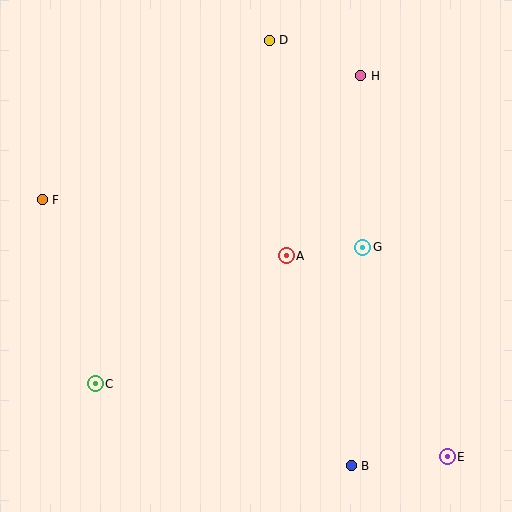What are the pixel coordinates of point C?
Point C is at (95, 384).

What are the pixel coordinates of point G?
Point G is at (363, 247).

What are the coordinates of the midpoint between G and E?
The midpoint between G and E is at (405, 352).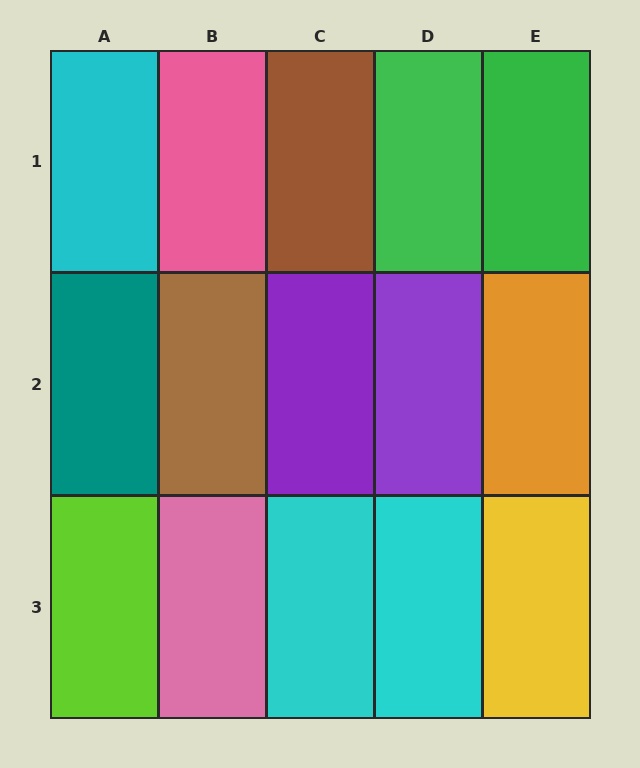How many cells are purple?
2 cells are purple.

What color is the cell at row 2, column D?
Purple.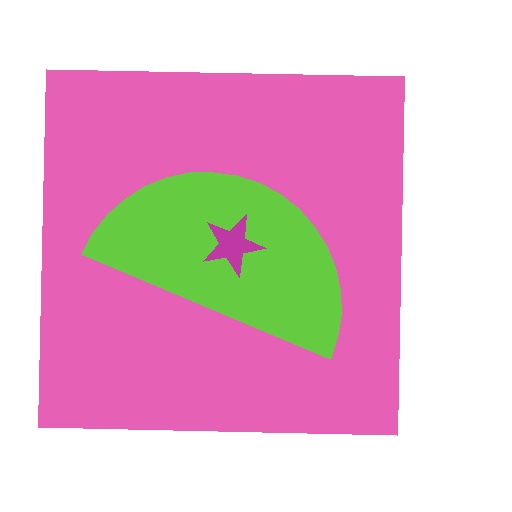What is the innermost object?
The magenta star.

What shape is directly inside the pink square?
The lime semicircle.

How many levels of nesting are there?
3.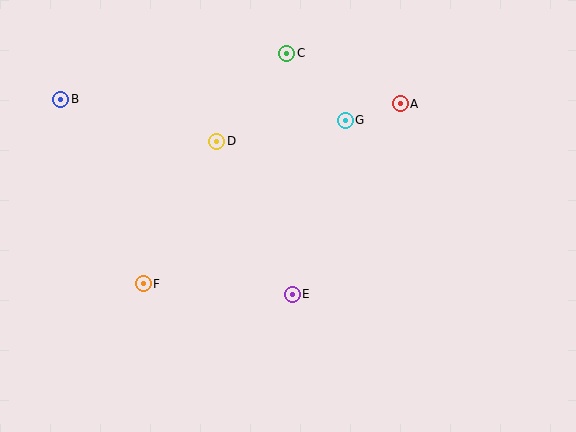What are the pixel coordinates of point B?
Point B is at (61, 99).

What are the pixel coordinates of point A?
Point A is at (400, 104).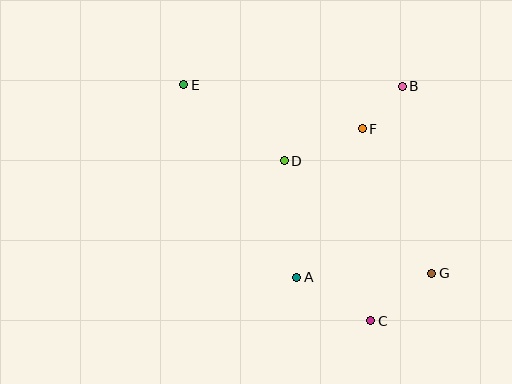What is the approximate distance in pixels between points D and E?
The distance between D and E is approximately 126 pixels.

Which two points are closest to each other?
Points B and F are closest to each other.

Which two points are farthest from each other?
Points E and G are farthest from each other.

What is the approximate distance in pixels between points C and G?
The distance between C and G is approximately 78 pixels.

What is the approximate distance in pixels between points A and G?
The distance between A and G is approximately 135 pixels.